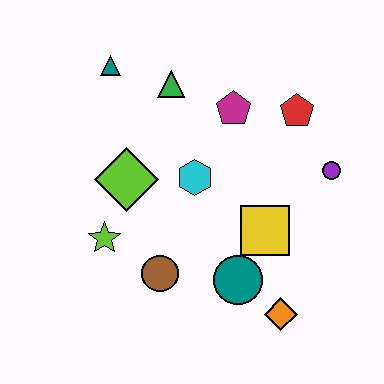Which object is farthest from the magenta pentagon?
The orange diamond is farthest from the magenta pentagon.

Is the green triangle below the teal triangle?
Yes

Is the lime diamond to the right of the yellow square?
No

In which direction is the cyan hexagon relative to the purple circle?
The cyan hexagon is to the left of the purple circle.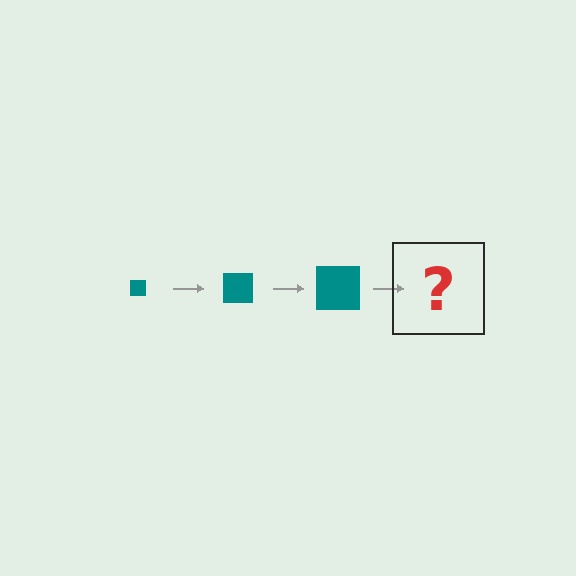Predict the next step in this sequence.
The next step is a teal square, larger than the previous one.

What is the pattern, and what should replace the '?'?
The pattern is that the square gets progressively larger each step. The '?' should be a teal square, larger than the previous one.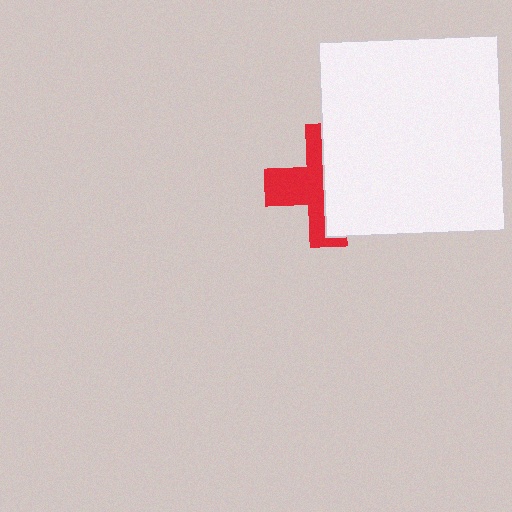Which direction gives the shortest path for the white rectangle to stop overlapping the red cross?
Moving right gives the shortest separation.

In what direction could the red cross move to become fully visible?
The red cross could move left. That would shift it out from behind the white rectangle entirely.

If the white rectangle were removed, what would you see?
You would see the complete red cross.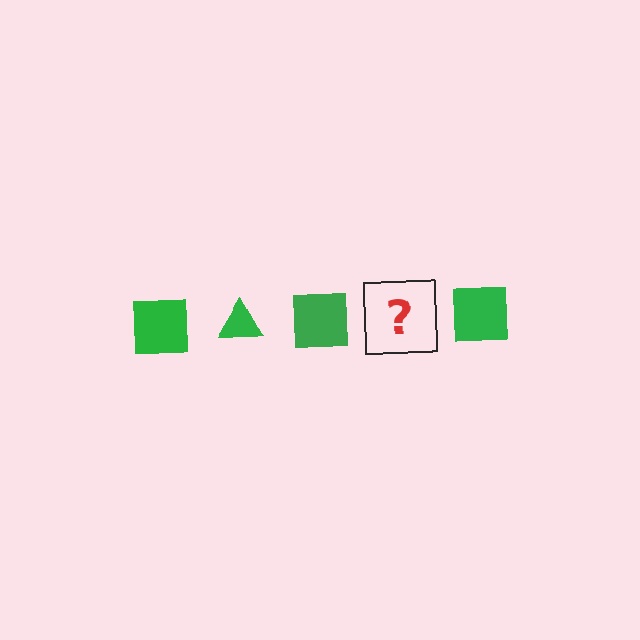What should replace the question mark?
The question mark should be replaced with a green triangle.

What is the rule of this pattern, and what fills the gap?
The rule is that the pattern cycles through square, triangle shapes in green. The gap should be filled with a green triangle.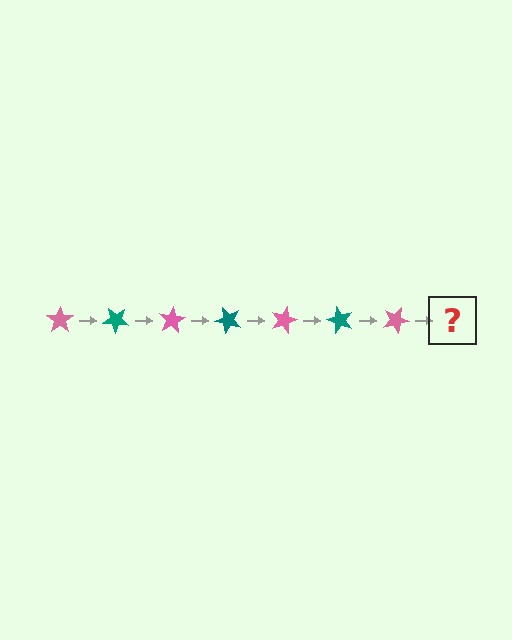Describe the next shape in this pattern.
It should be a teal star, rotated 280 degrees from the start.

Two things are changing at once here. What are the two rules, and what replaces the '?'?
The two rules are that it rotates 40 degrees each step and the color cycles through pink and teal. The '?' should be a teal star, rotated 280 degrees from the start.